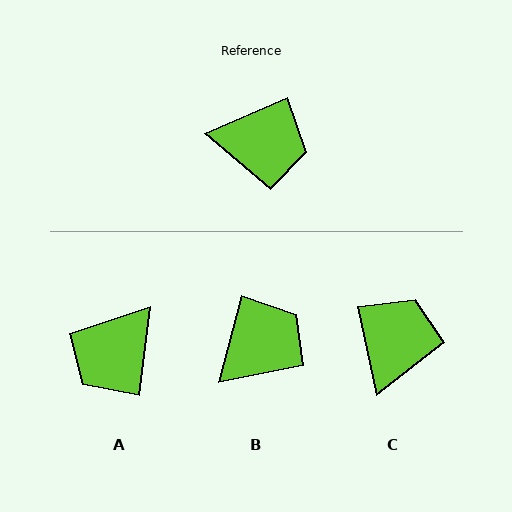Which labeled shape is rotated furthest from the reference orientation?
A, about 121 degrees away.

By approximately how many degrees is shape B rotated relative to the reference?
Approximately 52 degrees counter-clockwise.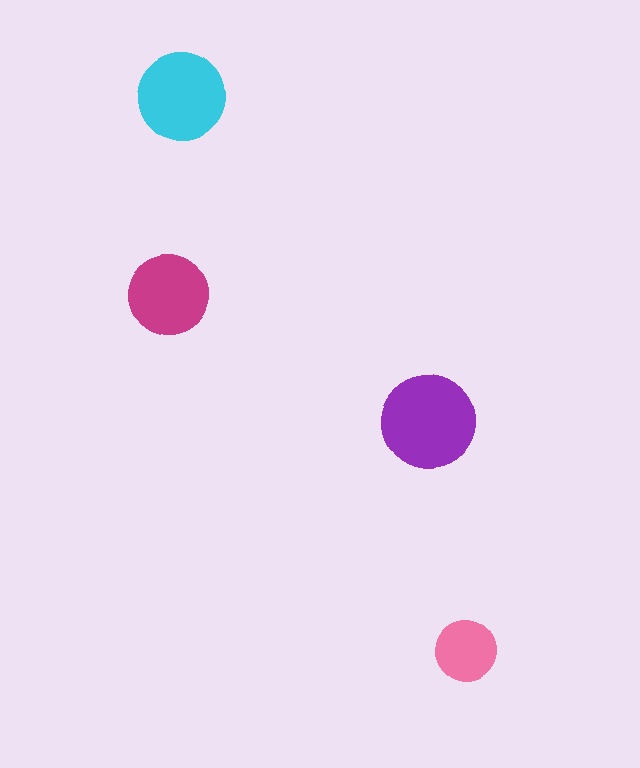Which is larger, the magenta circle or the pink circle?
The magenta one.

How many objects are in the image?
There are 4 objects in the image.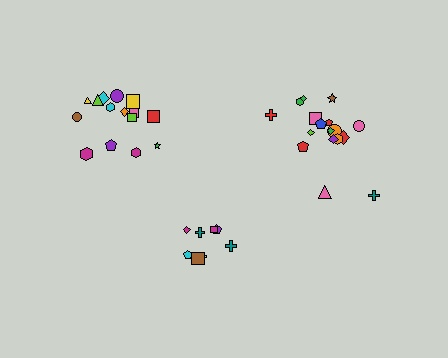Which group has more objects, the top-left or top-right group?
The top-right group.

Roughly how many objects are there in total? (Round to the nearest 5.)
Roughly 40 objects in total.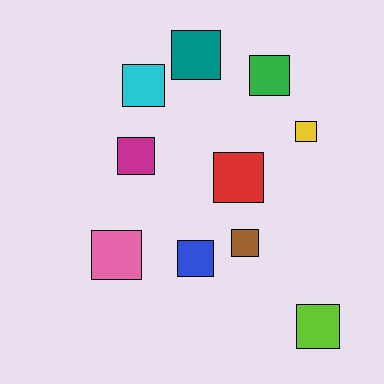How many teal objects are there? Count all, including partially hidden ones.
There is 1 teal object.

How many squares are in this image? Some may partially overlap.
There are 10 squares.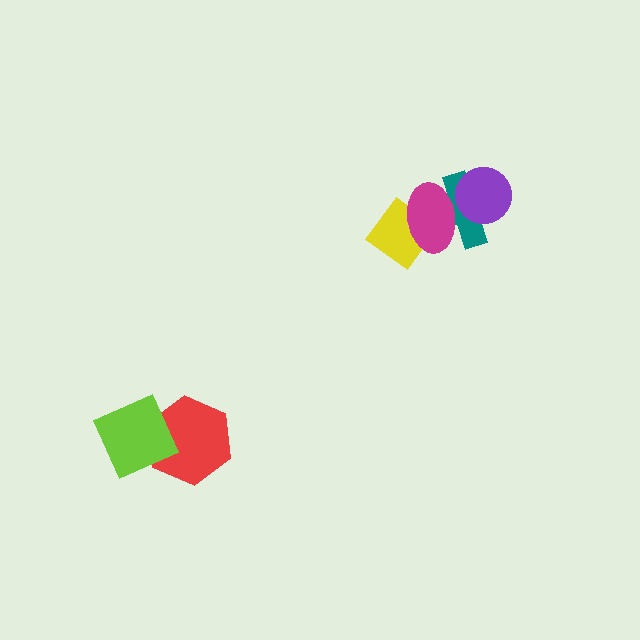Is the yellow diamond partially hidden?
Yes, it is partially covered by another shape.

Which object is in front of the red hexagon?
The lime diamond is in front of the red hexagon.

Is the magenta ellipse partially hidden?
Yes, it is partially covered by another shape.